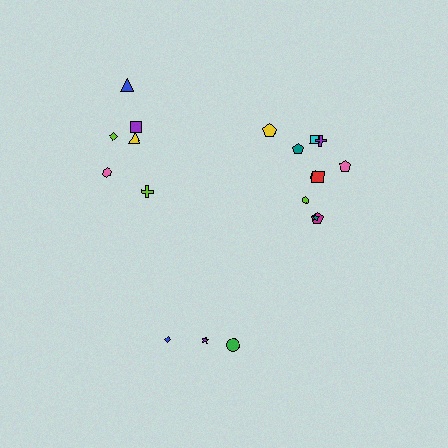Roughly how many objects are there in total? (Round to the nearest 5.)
Roughly 20 objects in total.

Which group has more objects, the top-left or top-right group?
The top-right group.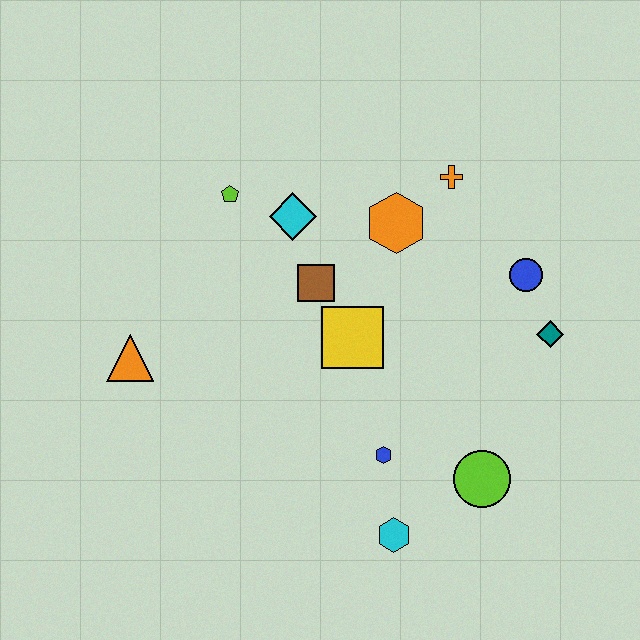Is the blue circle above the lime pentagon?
No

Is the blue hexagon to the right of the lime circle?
No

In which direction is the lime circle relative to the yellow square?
The lime circle is below the yellow square.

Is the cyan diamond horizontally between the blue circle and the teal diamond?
No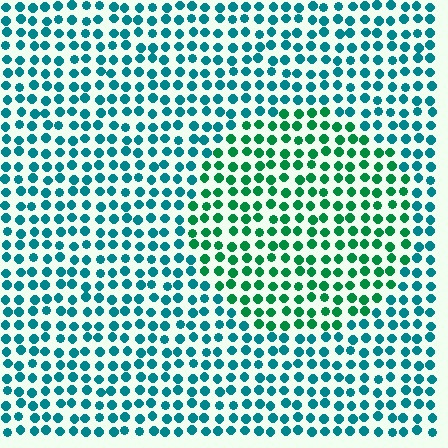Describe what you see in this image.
The image is filled with small teal elements in a uniform arrangement. A circle-shaped region is visible where the elements are tinted to a slightly different hue, forming a subtle color boundary.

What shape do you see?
I see a circle.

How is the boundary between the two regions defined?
The boundary is defined purely by a slight shift in hue (about 37 degrees). Spacing, size, and orientation are identical on both sides.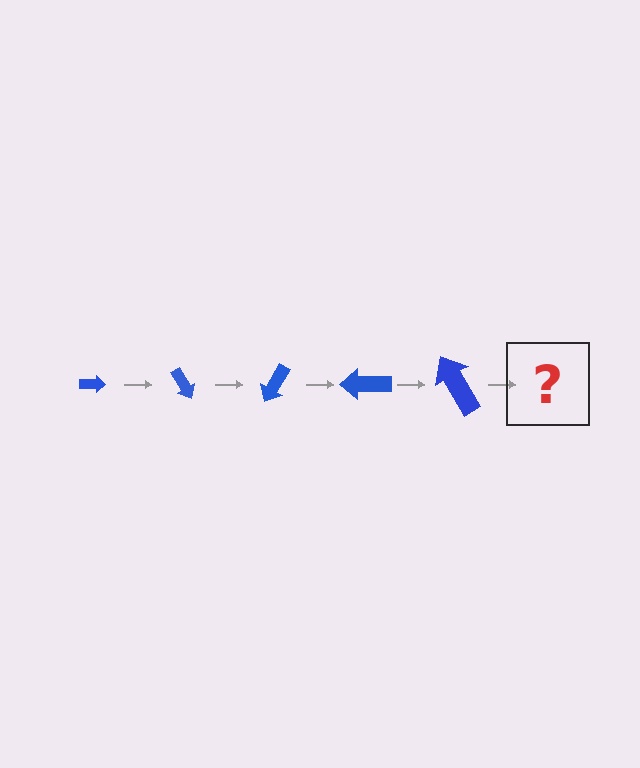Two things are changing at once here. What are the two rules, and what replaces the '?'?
The two rules are that the arrow grows larger each step and it rotates 60 degrees each step. The '?' should be an arrow, larger than the previous one and rotated 300 degrees from the start.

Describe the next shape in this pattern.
It should be an arrow, larger than the previous one and rotated 300 degrees from the start.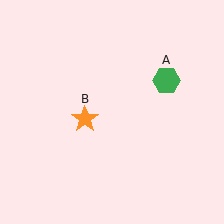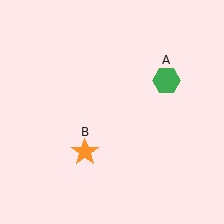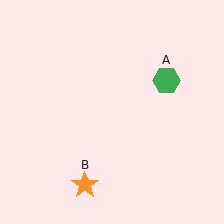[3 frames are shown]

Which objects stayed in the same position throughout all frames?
Green hexagon (object A) remained stationary.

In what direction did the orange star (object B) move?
The orange star (object B) moved down.